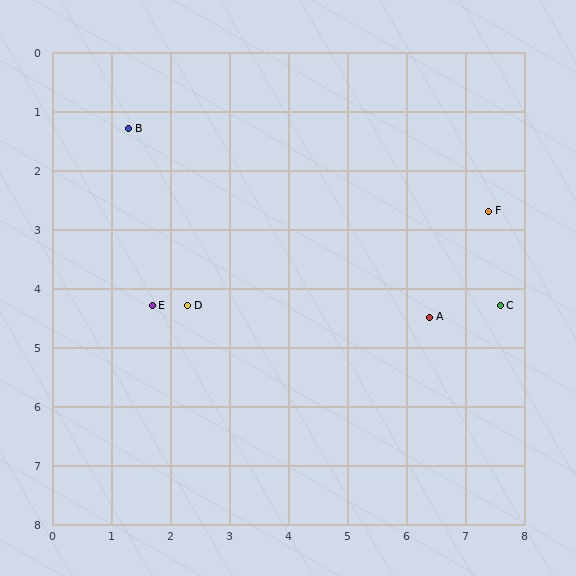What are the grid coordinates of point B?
Point B is at approximately (1.3, 1.3).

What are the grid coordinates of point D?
Point D is at approximately (2.3, 4.3).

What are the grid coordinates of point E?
Point E is at approximately (1.7, 4.3).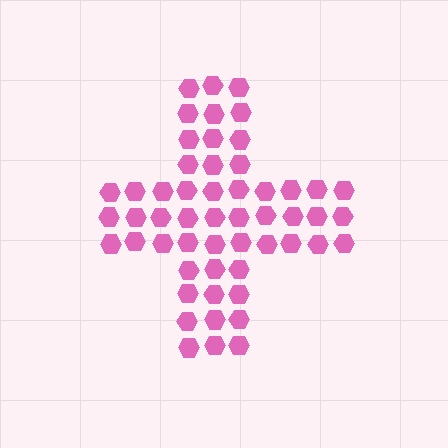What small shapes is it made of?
It is made of small hexagons.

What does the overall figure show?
The overall figure shows a cross.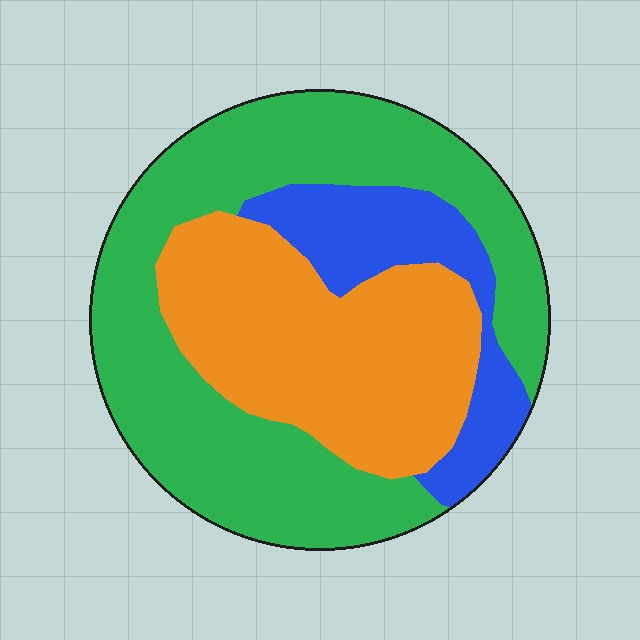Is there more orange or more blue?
Orange.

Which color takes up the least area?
Blue, at roughly 15%.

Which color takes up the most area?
Green, at roughly 50%.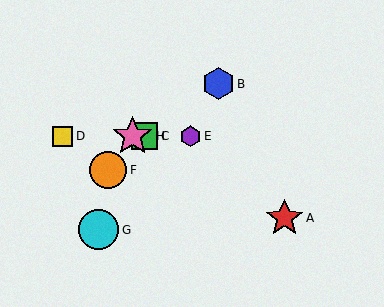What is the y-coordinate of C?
Object C is at y≈136.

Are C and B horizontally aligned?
No, C is at y≈136 and B is at y≈84.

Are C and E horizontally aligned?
Yes, both are at y≈136.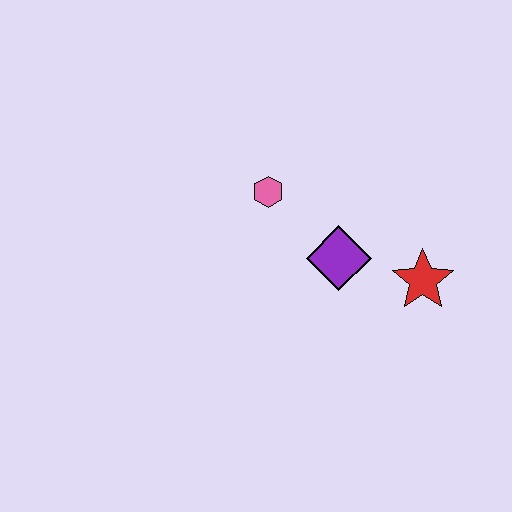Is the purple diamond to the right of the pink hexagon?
Yes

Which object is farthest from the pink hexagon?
The red star is farthest from the pink hexagon.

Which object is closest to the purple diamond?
The red star is closest to the purple diamond.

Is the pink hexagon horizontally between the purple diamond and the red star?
No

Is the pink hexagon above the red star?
Yes